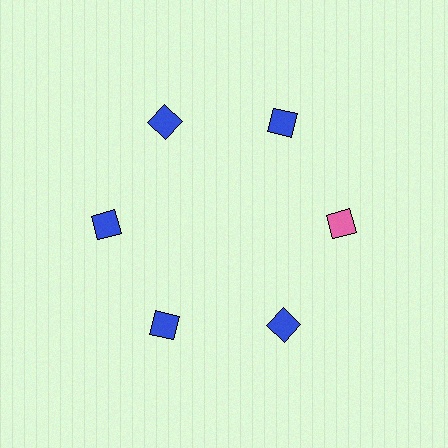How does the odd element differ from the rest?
It has a different color: pink instead of blue.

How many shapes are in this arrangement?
There are 6 shapes arranged in a ring pattern.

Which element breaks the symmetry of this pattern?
The pink diamond at roughly the 3 o'clock position breaks the symmetry. All other shapes are blue diamonds.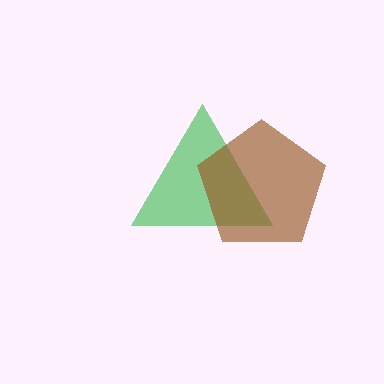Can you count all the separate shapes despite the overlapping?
Yes, there are 2 separate shapes.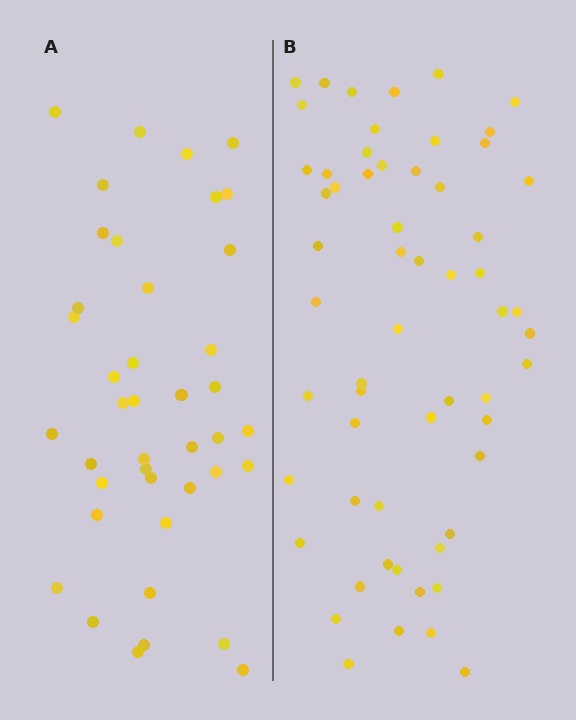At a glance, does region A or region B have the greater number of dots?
Region B (the right region) has more dots.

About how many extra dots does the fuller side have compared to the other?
Region B has approximately 20 more dots than region A.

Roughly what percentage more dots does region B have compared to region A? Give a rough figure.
About 45% more.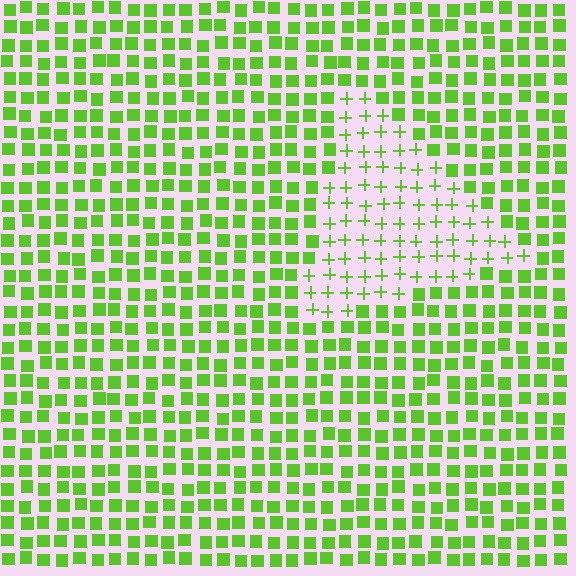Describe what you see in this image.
The image is filled with small lime elements arranged in a uniform grid. A triangle-shaped region contains plus signs, while the surrounding area contains squares. The boundary is defined purely by the change in element shape.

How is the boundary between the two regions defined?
The boundary is defined by a change in element shape: plus signs inside vs. squares outside. All elements share the same color and spacing.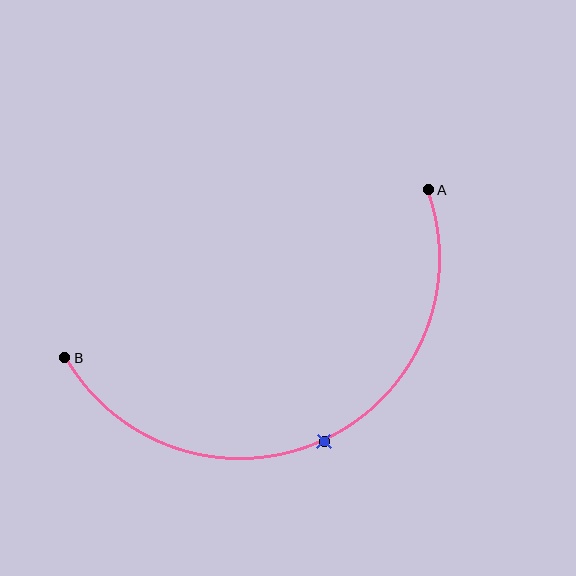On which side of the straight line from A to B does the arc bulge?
The arc bulges below the straight line connecting A and B.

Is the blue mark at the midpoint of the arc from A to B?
Yes. The blue mark lies on the arc at equal arc-length from both A and B — it is the arc midpoint.